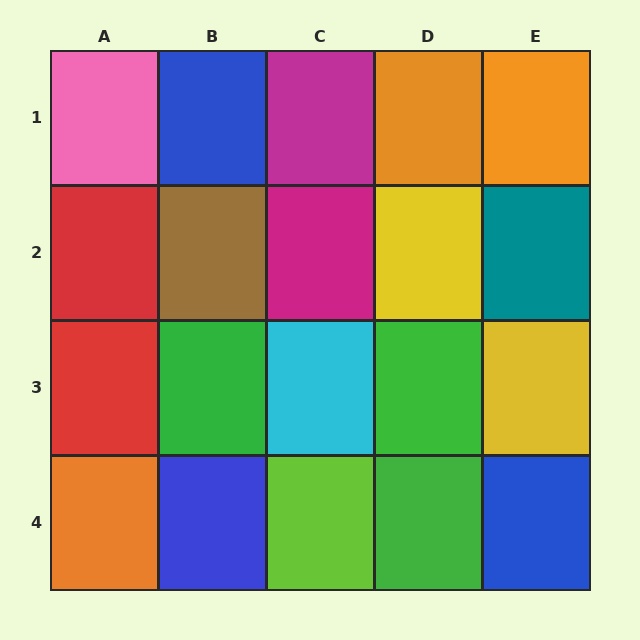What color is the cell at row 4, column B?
Blue.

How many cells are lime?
1 cell is lime.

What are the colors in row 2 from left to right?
Red, brown, magenta, yellow, teal.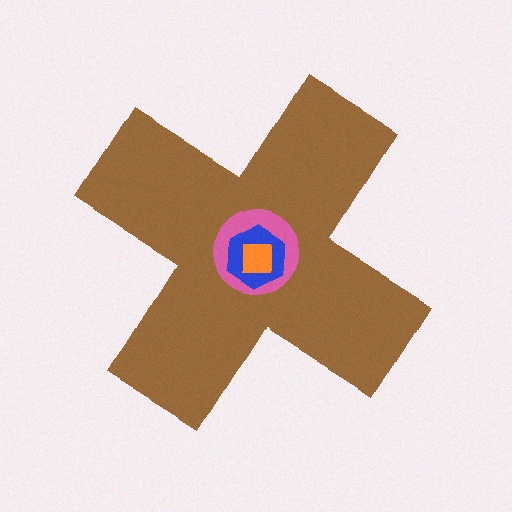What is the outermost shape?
The brown cross.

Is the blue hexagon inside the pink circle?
Yes.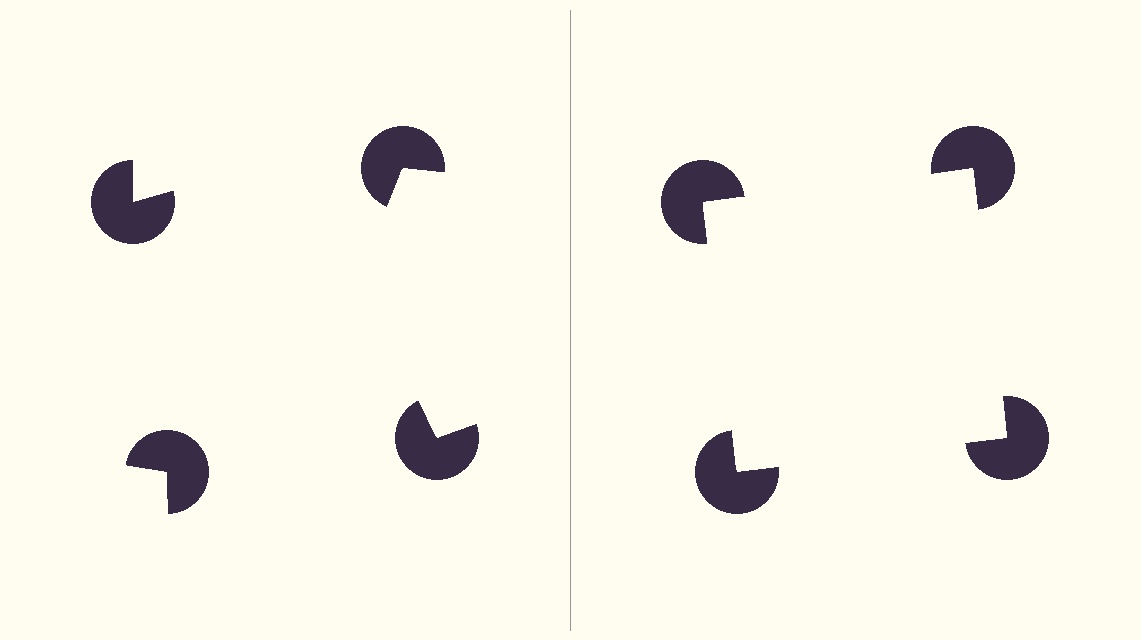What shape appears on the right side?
An illusory square.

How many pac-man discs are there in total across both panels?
8 — 4 on each side.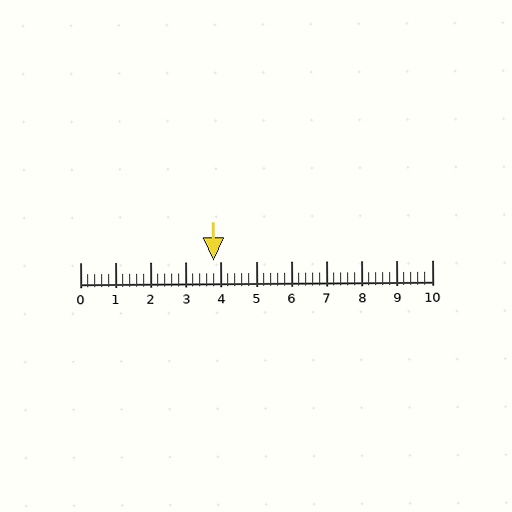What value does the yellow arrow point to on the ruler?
The yellow arrow points to approximately 3.8.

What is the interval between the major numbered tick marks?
The major tick marks are spaced 1 units apart.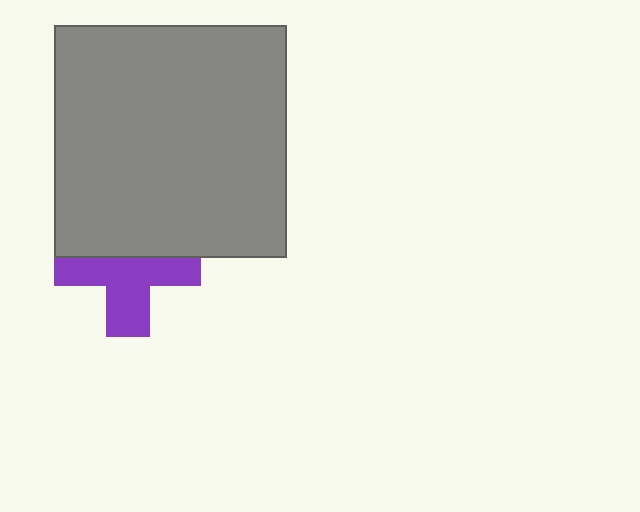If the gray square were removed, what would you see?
You would see the complete purple cross.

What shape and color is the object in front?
The object in front is a gray square.